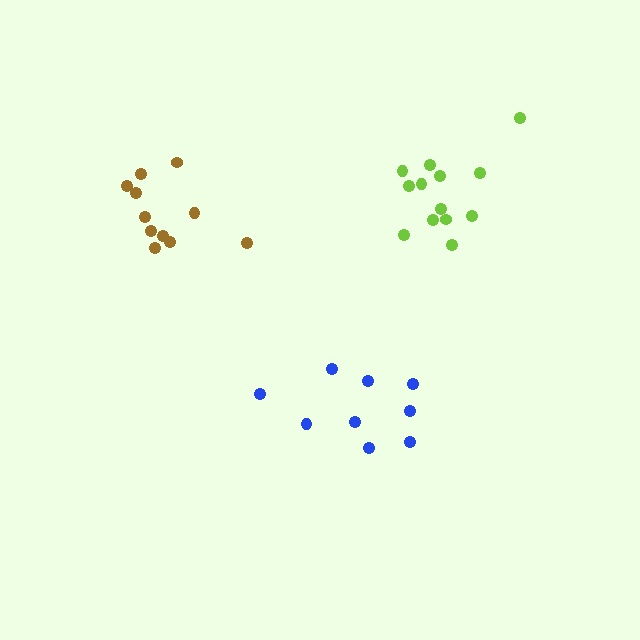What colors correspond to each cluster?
The clusters are colored: lime, brown, blue.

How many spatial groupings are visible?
There are 3 spatial groupings.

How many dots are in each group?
Group 1: 13 dots, Group 2: 11 dots, Group 3: 9 dots (33 total).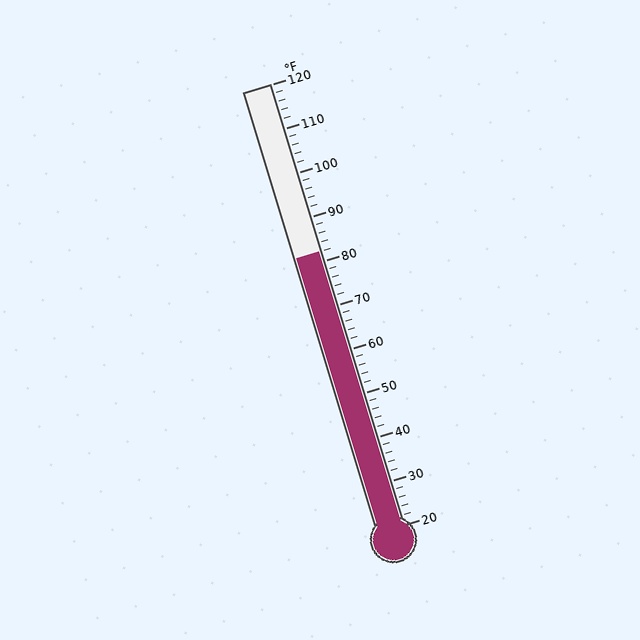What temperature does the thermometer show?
The thermometer shows approximately 82°F.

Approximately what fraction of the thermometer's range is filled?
The thermometer is filled to approximately 60% of its range.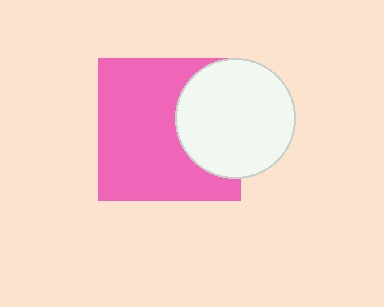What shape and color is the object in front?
The object in front is a white circle.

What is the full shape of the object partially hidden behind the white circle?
The partially hidden object is a pink square.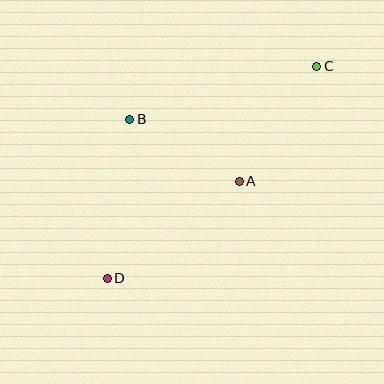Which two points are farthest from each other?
Points C and D are farthest from each other.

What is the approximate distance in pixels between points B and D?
The distance between B and D is approximately 161 pixels.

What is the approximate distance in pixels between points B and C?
The distance between B and C is approximately 194 pixels.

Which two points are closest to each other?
Points A and B are closest to each other.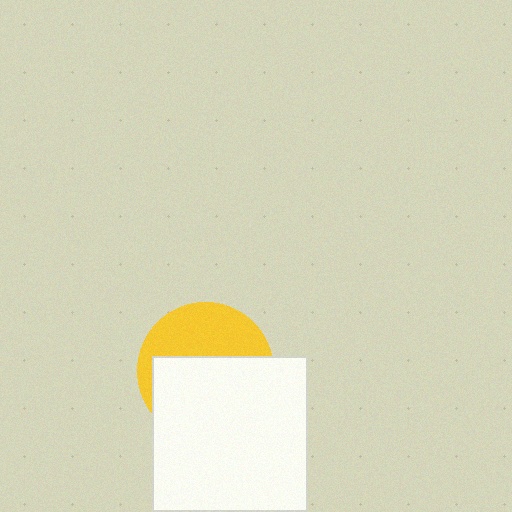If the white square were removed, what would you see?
You would see the complete yellow circle.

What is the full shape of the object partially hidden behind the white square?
The partially hidden object is a yellow circle.